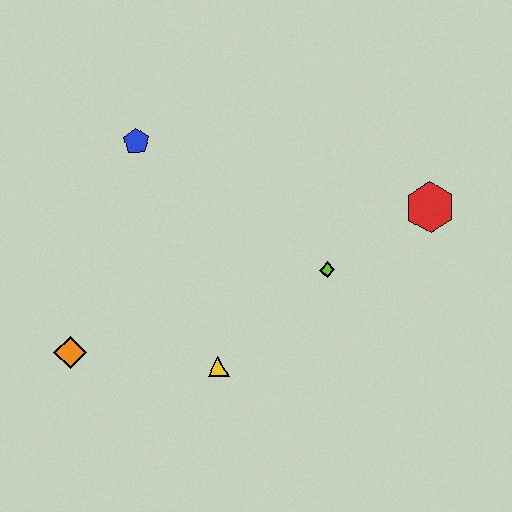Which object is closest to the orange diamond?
The yellow triangle is closest to the orange diamond.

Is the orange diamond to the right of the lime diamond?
No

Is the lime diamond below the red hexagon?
Yes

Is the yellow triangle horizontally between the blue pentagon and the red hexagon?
Yes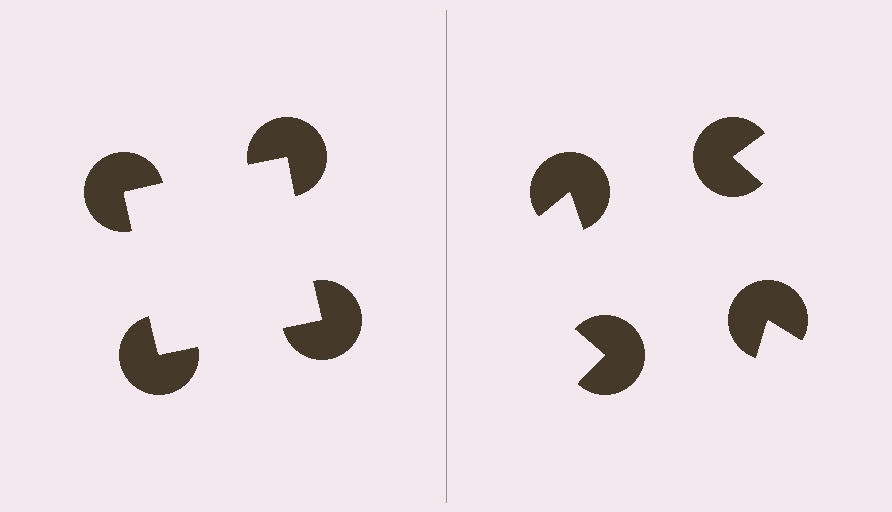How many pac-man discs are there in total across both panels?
8 — 4 on each side.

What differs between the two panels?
The pac-man discs are positioned identically on both sides; only the wedge orientations differ. On the left they align to a square; on the right they are misaligned.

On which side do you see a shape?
An illusory square appears on the left side. On the right side the wedge cuts are rotated, so no coherent shape forms.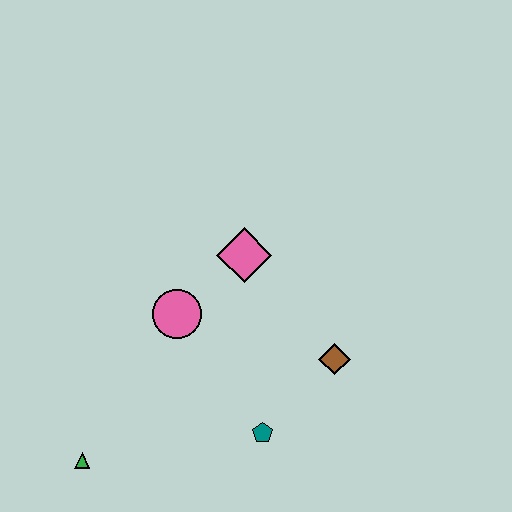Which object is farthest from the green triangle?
The brown diamond is farthest from the green triangle.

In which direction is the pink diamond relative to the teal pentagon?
The pink diamond is above the teal pentagon.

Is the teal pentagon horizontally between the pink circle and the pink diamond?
No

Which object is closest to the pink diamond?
The pink circle is closest to the pink diamond.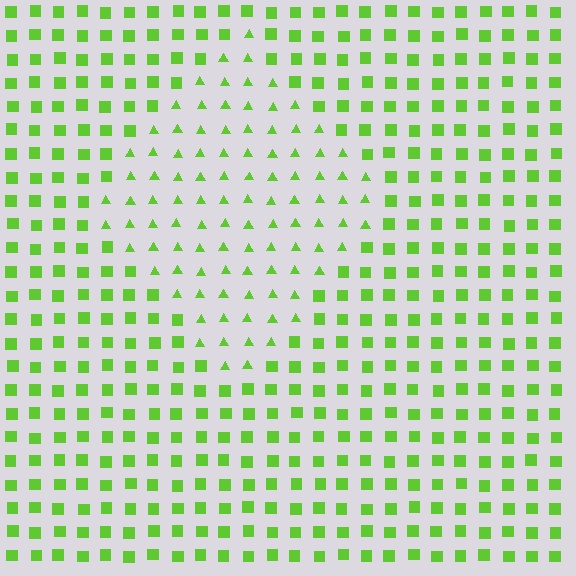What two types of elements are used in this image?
The image uses triangles inside the diamond region and squares outside it.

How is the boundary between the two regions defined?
The boundary is defined by a change in element shape: triangles inside vs. squares outside. All elements share the same color and spacing.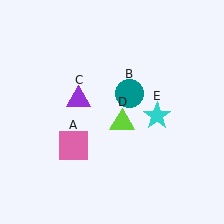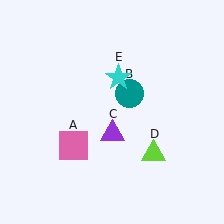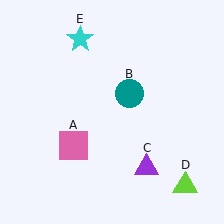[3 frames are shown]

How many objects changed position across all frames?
3 objects changed position: purple triangle (object C), lime triangle (object D), cyan star (object E).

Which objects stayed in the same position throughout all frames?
Pink square (object A) and teal circle (object B) remained stationary.